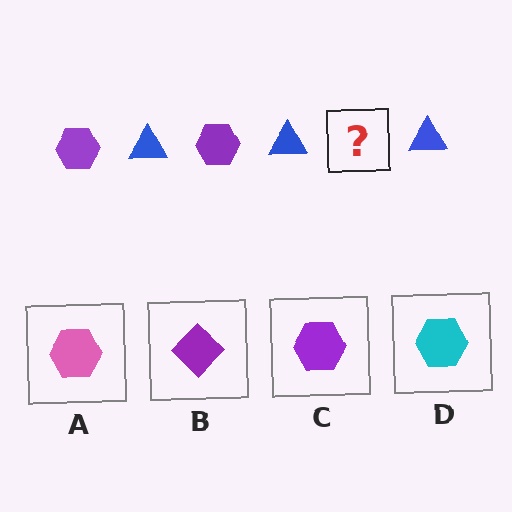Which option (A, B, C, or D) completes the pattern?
C.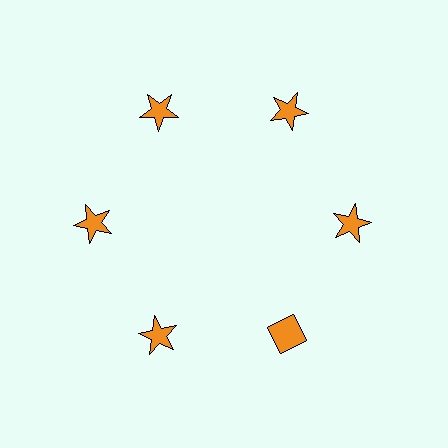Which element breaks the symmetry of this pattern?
The orange diamond at roughly the 5 o'clock position breaks the symmetry. All other shapes are orange stars.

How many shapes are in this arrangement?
There are 6 shapes arranged in a ring pattern.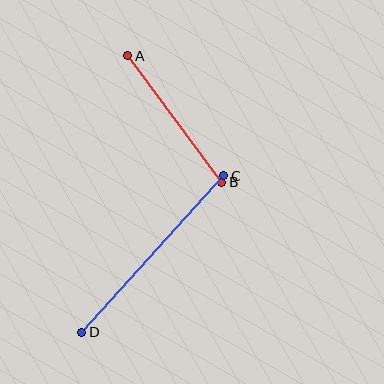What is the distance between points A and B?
The distance is approximately 158 pixels.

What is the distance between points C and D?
The distance is approximately 211 pixels.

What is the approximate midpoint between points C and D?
The midpoint is at approximately (153, 254) pixels.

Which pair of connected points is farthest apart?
Points C and D are farthest apart.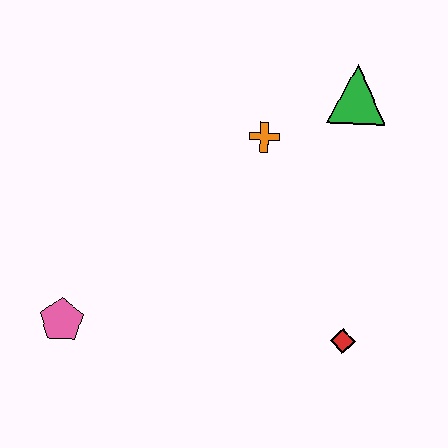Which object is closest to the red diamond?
The orange cross is closest to the red diamond.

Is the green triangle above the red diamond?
Yes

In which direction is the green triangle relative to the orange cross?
The green triangle is to the right of the orange cross.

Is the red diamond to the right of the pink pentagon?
Yes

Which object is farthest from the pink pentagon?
The green triangle is farthest from the pink pentagon.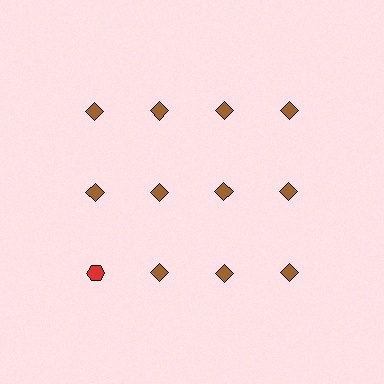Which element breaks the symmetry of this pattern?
The red hexagon in the third row, leftmost column breaks the symmetry. All other shapes are brown diamonds.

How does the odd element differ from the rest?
It differs in both color (red instead of brown) and shape (hexagon instead of diamond).